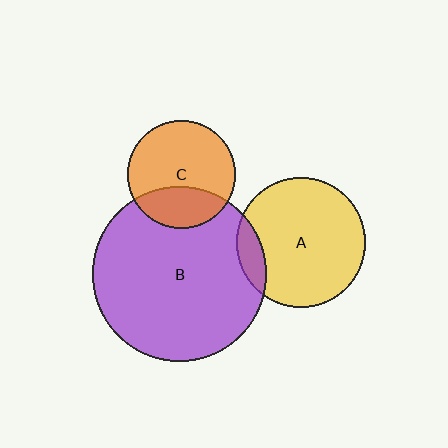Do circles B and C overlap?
Yes.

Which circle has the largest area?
Circle B (purple).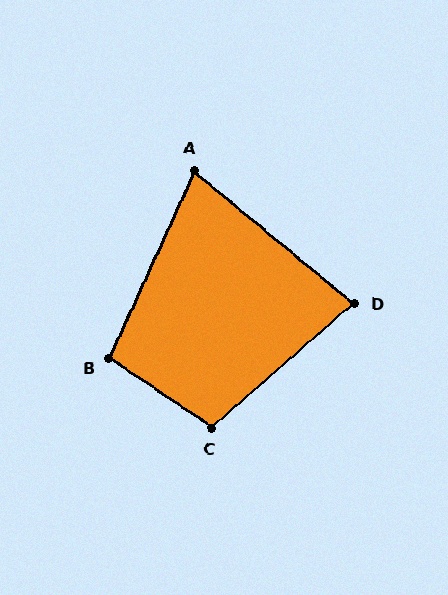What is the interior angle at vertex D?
Approximately 81 degrees (acute).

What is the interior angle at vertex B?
Approximately 99 degrees (obtuse).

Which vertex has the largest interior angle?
C, at approximately 105 degrees.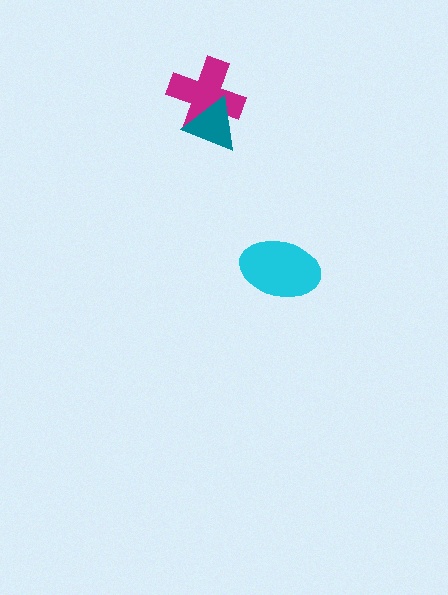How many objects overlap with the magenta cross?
1 object overlaps with the magenta cross.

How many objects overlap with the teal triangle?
1 object overlaps with the teal triangle.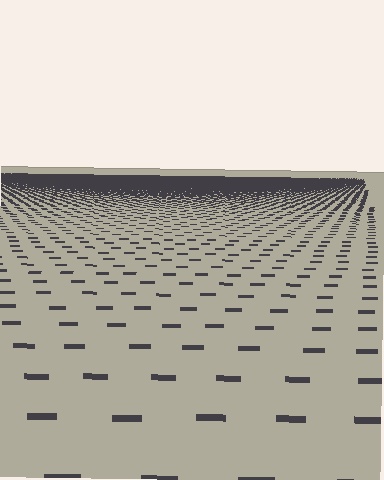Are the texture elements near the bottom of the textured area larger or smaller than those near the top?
Larger. Near the bottom, elements are closer to the viewer and appear at a bigger on-screen size.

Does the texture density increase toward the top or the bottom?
Density increases toward the top.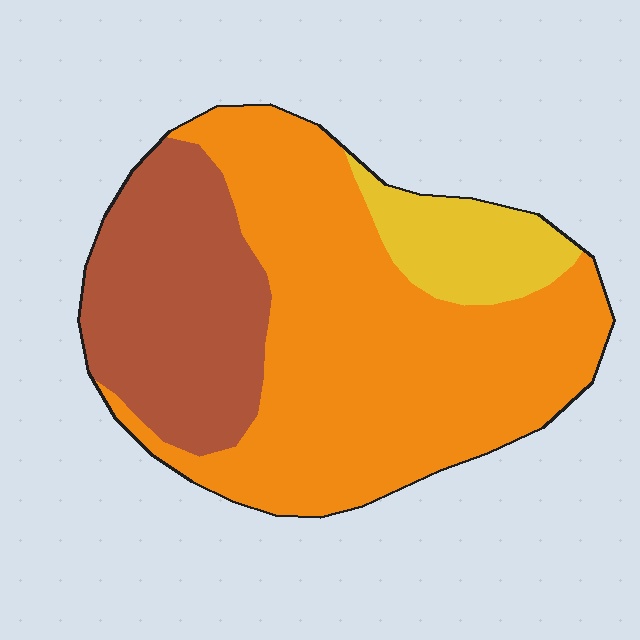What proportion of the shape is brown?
Brown takes up about one quarter (1/4) of the shape.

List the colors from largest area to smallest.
From largest to smallest: orange, brown, yellow.